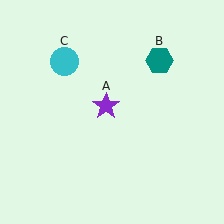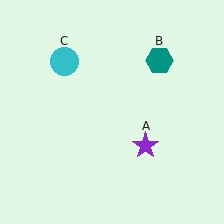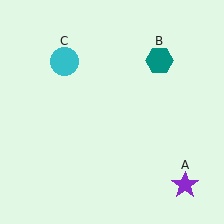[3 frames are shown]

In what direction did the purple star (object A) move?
The purple star (object A) moved down and to the right.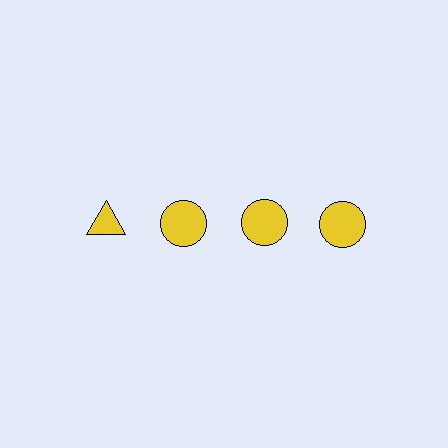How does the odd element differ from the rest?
It has a different shape: triangle instead of circle.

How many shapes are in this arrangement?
There are 4 shapes arranged in a grid pattern.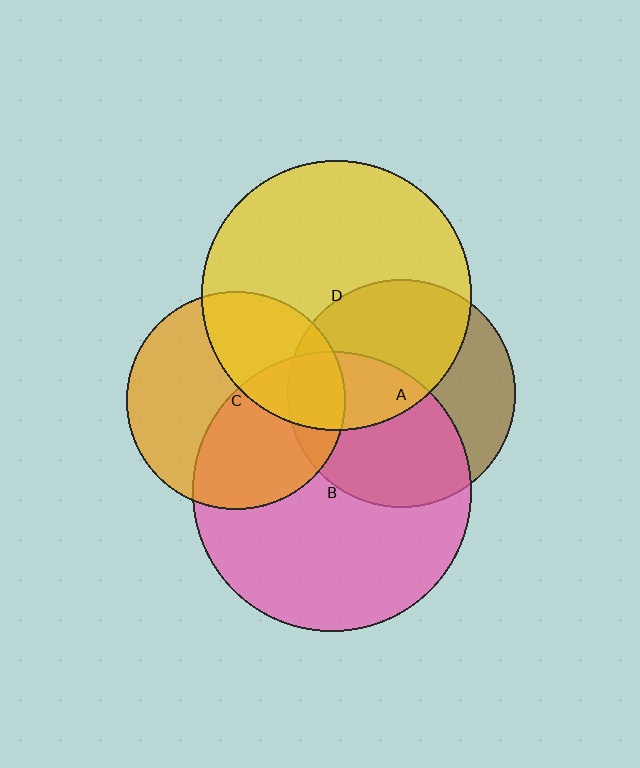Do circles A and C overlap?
Yes.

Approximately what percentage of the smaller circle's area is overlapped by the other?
Approximately 15%.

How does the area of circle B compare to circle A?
Approximately 1.5 times.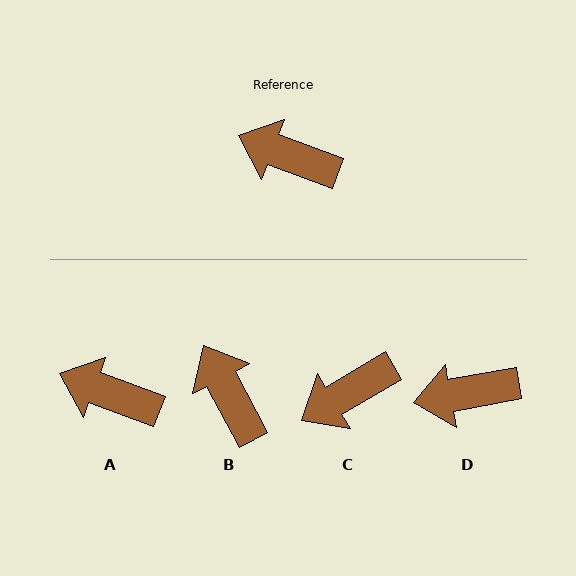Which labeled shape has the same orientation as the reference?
A.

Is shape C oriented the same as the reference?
No, it is off by about 51 degrees.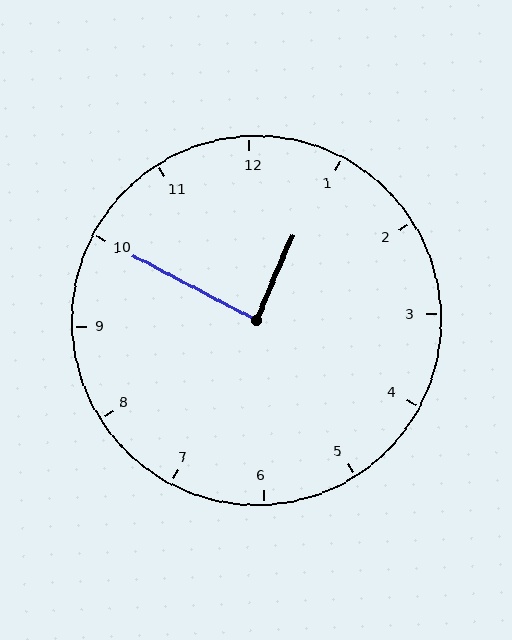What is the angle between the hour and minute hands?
Approximately 85 degrees.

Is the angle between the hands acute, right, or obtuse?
It is right.